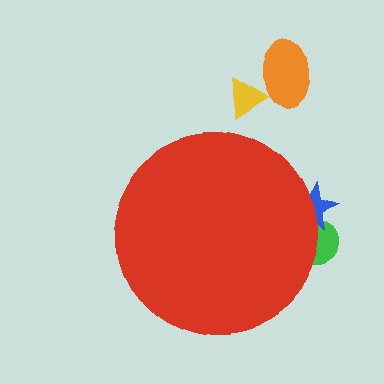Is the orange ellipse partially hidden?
No, the orange ellipse is fully visible.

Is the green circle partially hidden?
Yes, the green circle is partially hidden behind the red circle.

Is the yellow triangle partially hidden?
No, the yellow triangle is fully visible.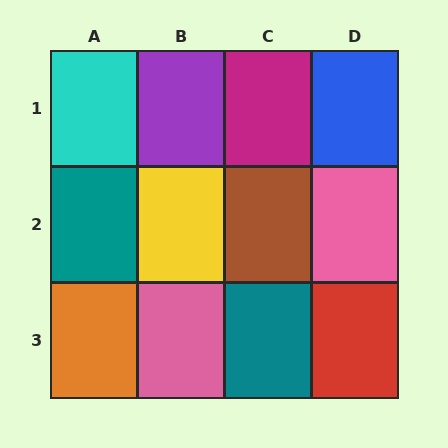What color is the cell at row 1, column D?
Blue.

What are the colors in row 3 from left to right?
Orange, pink, teal, red.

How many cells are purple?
1 cell is purple.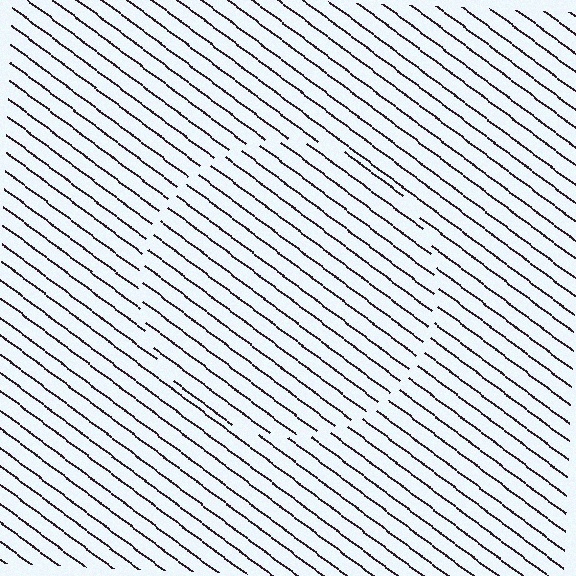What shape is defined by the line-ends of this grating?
An illusory circle. The interior of the shape contains the same grating, shifted by half a period — the contour is defined by the phase discontinuity where line-ends from the inner and outer gratings abut.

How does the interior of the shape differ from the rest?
The interior of the shape contains the same grating, shifted by half a period — the contour is defined by the phase discontinuity where line-ends from the inner and outer gratings abut.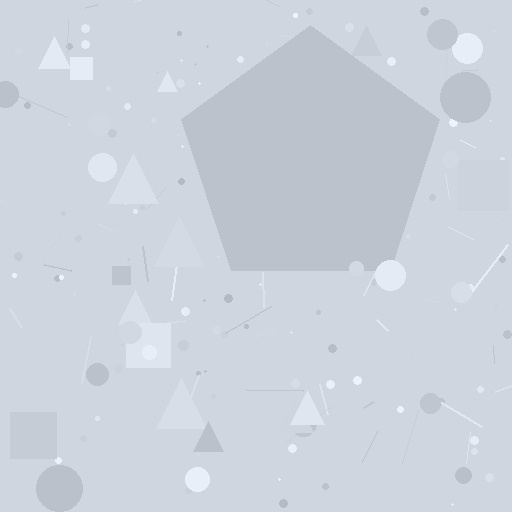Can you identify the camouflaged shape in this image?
The camouflaged shape is a pentagon.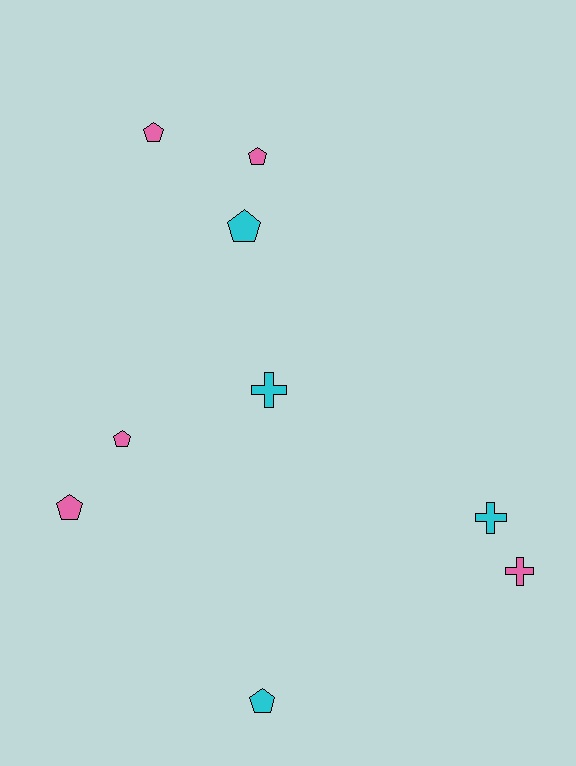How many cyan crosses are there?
There are 2 cyan crosses.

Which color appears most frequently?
Pink, with 5 objects.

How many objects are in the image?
There are 9 objects.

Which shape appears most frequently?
Pentagon, with 6 objects.